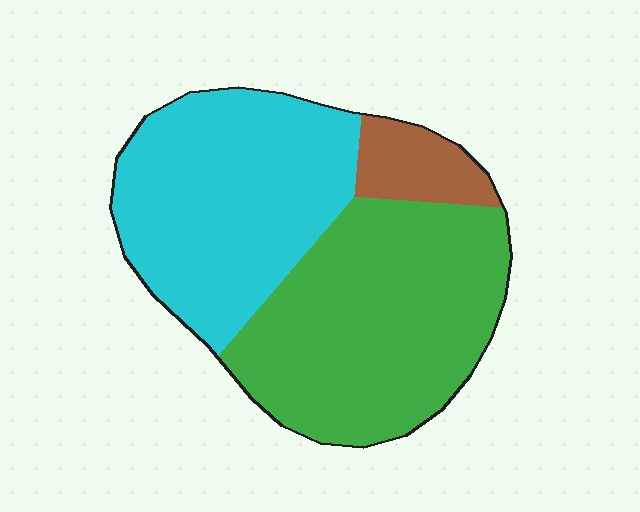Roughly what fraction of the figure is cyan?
Cyan takes up about two fifths (2/5) of the figure.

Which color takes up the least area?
Brown, at roughly 10%.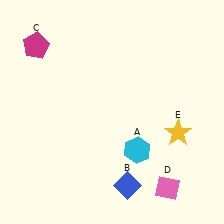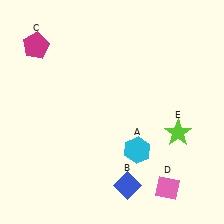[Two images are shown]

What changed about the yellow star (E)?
In Image 1, E is yellow. In Image 2, it changed to lime.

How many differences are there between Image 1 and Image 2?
There is 1 difference between the two images.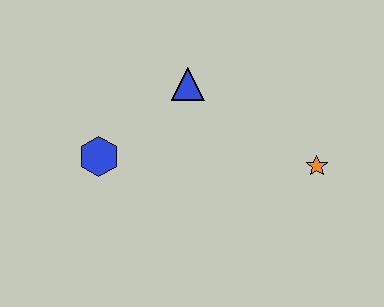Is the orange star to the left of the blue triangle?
No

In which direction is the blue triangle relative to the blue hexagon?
The blue triangle is to the right of the blue hexagon.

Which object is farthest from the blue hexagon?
The orange star is farthest from the blue hexagon.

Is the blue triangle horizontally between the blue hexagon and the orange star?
Yes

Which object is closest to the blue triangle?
The blue hexagon is closest to the blue triangle.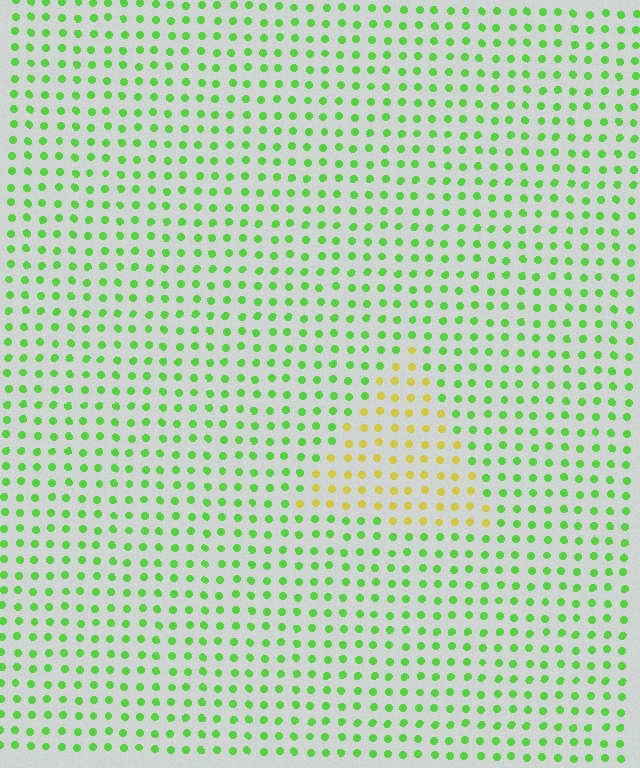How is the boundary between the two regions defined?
The boundary is defined purely by a slight shift in hue (about 55 degrees). Spacing, size, and orientation are identical on both sides.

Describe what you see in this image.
The image is filled with small lime elements in a uniform arrangement. A triangle-shaped region is visible where the elements are tinted to a slightly different hue, forming a subtle color boundary.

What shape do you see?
I see a triangle.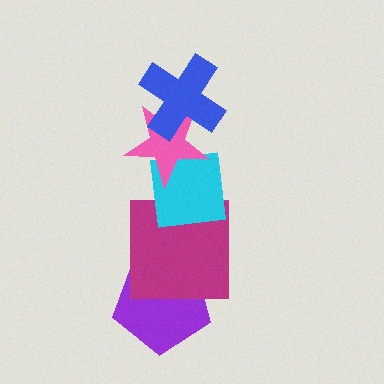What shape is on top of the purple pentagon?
The magenta square is on top of the purple pentagon.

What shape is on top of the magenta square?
The cyan square is on top of the magenta square.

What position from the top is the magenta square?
The magenta square is 4th from the top.